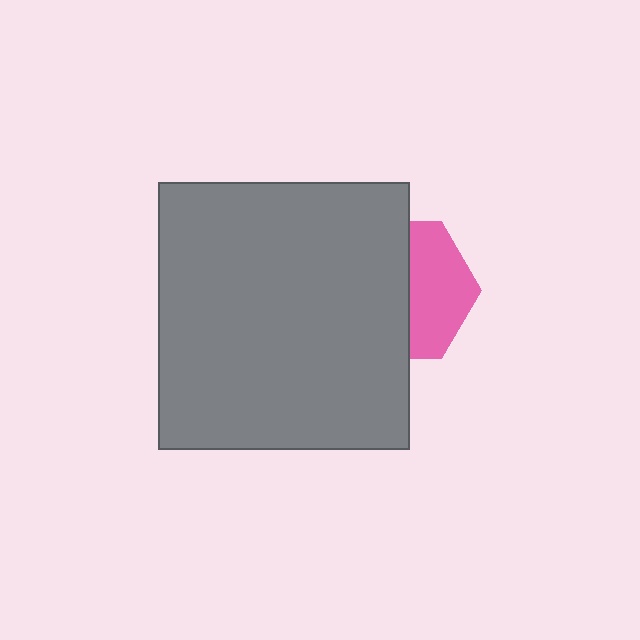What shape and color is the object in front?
The object in front is a gray rectangle.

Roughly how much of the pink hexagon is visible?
A small part of it is visible (roughly 44%).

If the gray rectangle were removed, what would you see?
You would see the complete pink hexagon.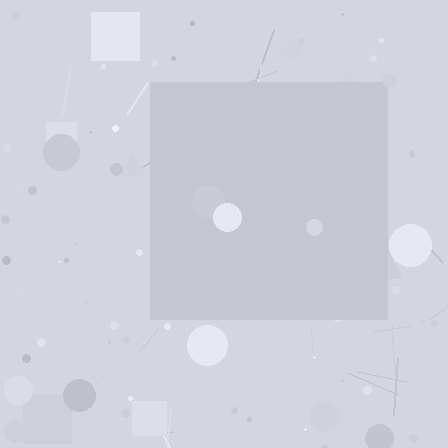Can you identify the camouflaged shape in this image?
The camouflaged shape is a square.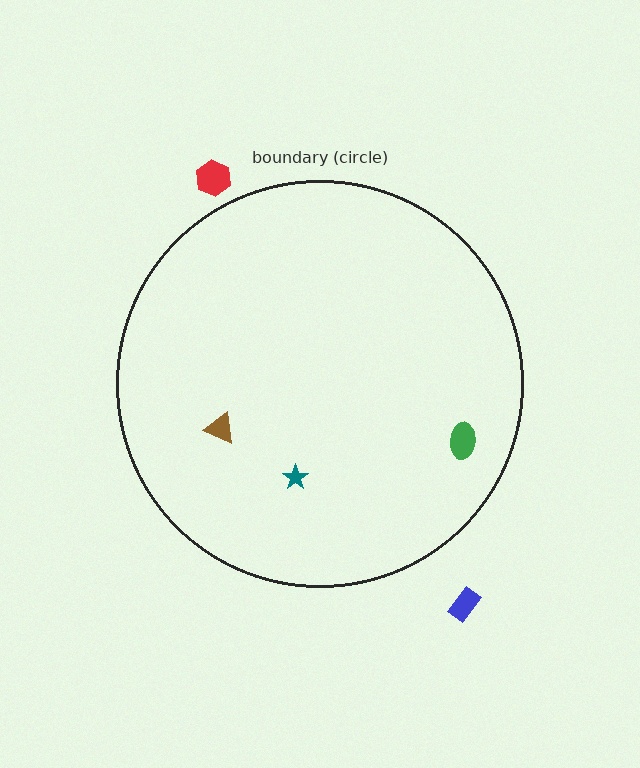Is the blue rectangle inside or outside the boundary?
Outside.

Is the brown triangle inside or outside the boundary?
Inside.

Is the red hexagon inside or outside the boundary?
Outside.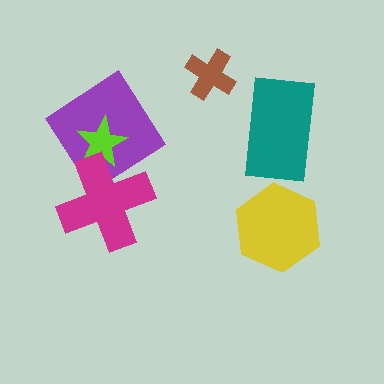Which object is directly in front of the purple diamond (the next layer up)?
The lime star is directly in front of the purple diamond.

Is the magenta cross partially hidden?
No, no other shape covers it.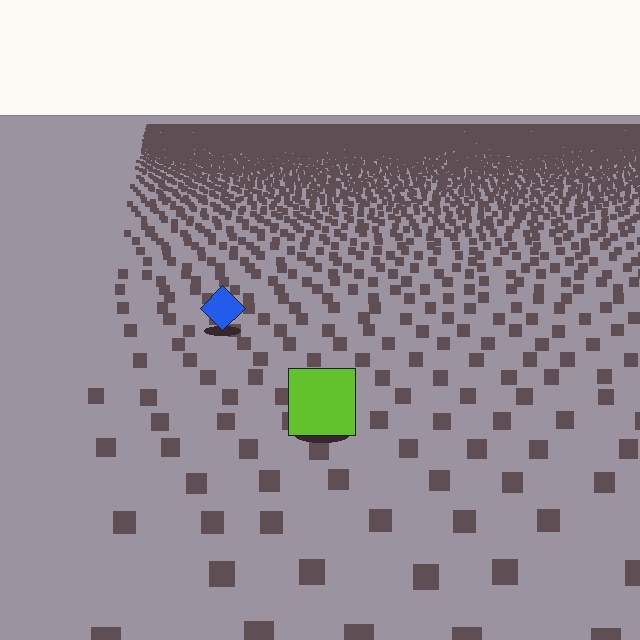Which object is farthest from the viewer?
The blue diamond is farthest from the viewer. It appears smaller and the ground texture around it is denser.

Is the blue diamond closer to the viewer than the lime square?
No. The lime square is closer — you can tell from the texture gradient: the ground texture is coarser near it.